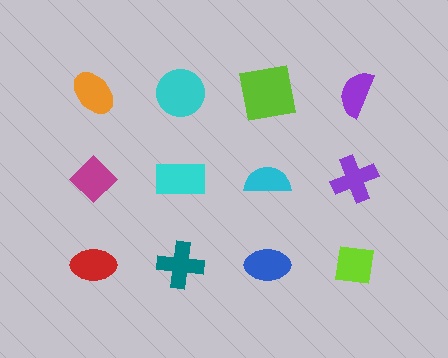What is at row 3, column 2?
A teal cross.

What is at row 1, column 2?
A cyan circle.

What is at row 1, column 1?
An orange ellipse.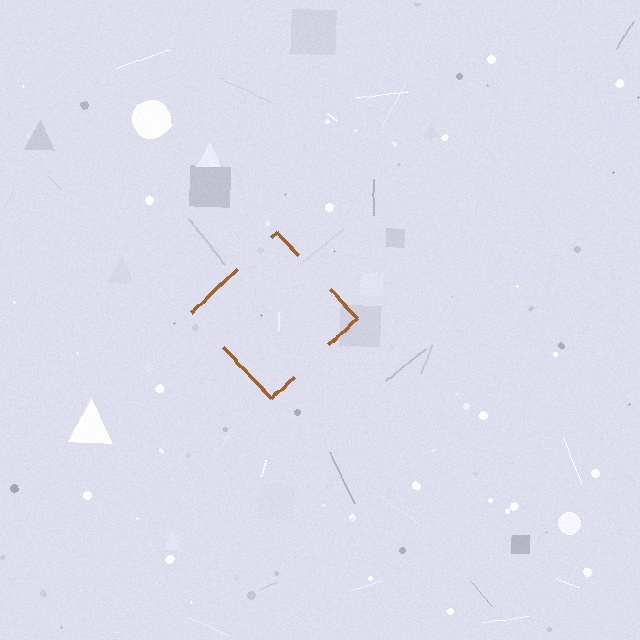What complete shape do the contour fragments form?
The contour fragments form a diamond.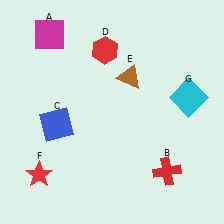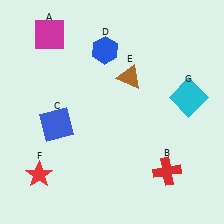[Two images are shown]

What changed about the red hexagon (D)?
In Image 1, D is red. In Image 2, it changed to blue.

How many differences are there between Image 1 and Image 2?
There is 1 difference between the two images.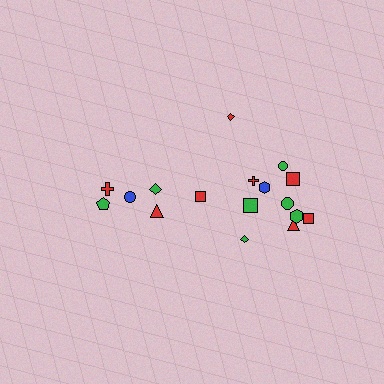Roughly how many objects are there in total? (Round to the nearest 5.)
Roughly 15 objects in total.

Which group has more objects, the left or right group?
The right group.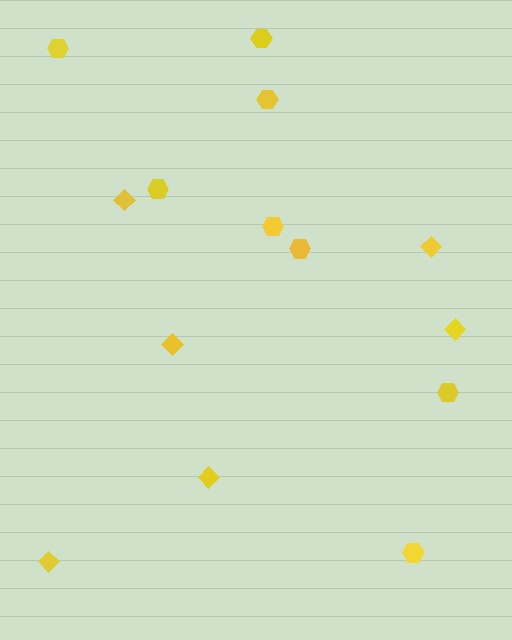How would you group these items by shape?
There are 2 groups: one group of hexagons (8) and one group of diamonds (6).